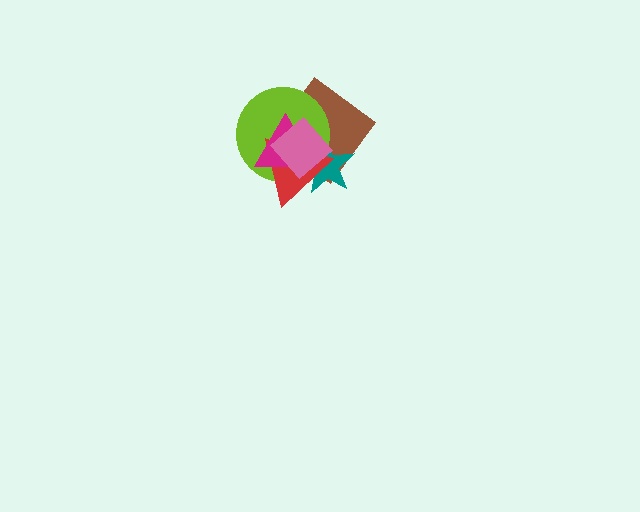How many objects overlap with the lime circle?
5 objects overlap with the lime circle.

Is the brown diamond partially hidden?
Yes, it is partially covered by another shape.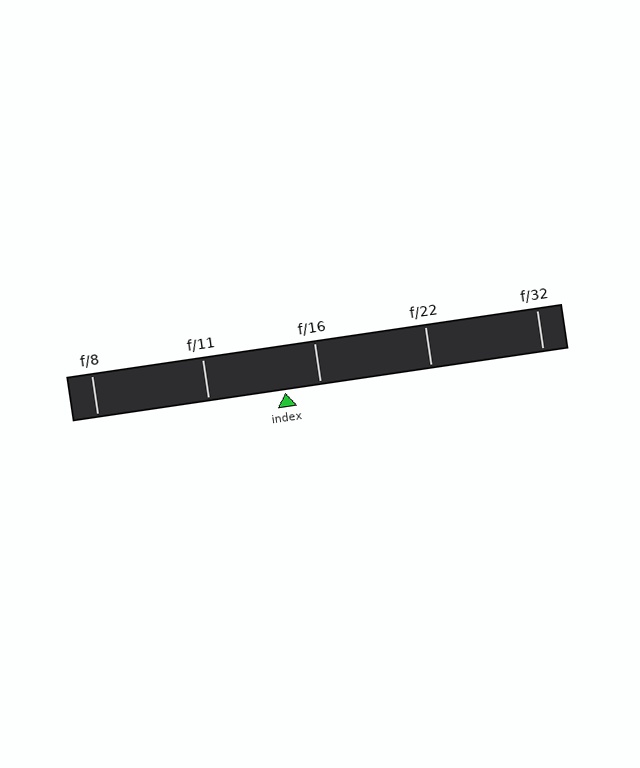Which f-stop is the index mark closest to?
The index mark is closest to f/16.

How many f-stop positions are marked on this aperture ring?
There are 5 f-stop positions marked.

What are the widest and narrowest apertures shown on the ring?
The widest aperture shown is f/8 and the narrowest is f/32.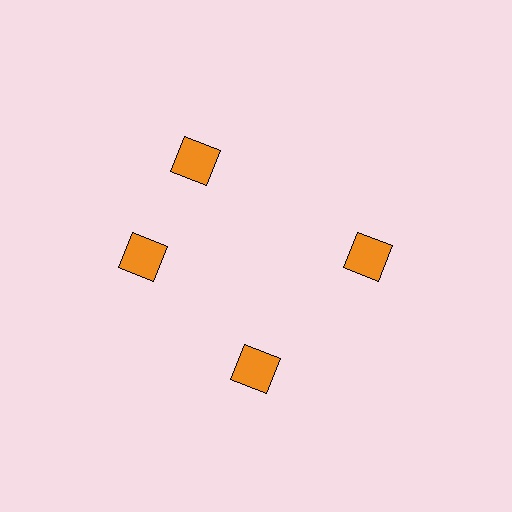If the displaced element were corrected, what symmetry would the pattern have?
It would have 4-fold rotational symmetry — the pattern would map onto itself every 90 degrees.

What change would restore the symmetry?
The symmetry would be restored by rotating it back into even spacing with its neighbors so that all 4 squares sit at equal angles and equal distance from the center.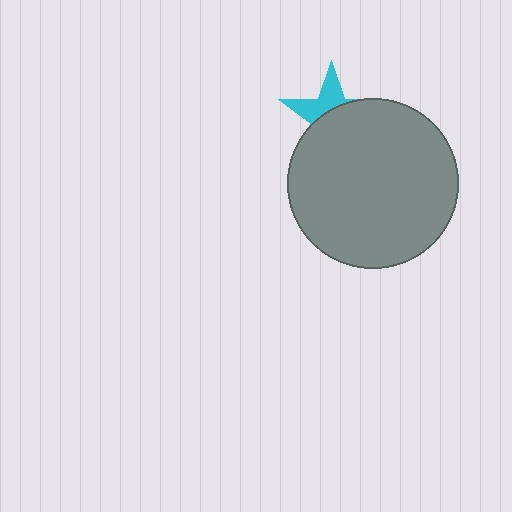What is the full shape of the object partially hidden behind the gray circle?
The partially hidden object is a cyan star.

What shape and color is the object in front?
The object in front is a gray circle.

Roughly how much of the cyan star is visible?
A small part of it is visible (roughly 37%).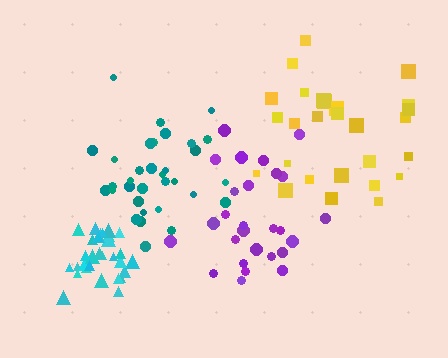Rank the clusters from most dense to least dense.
cyan, teal, purple, yellow.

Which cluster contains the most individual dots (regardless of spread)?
Teal (33).